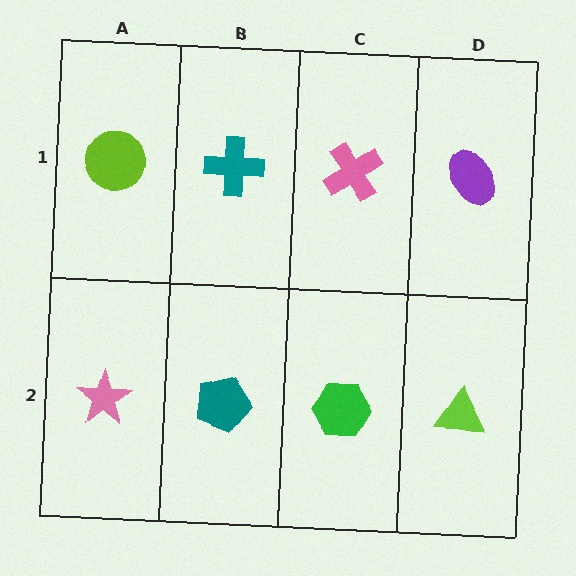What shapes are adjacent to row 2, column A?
A lime circle (row 1, column A), a teal pentagon (row 2, column B).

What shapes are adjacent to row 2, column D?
A purple ellipse (row 1, column D), a green hexagon (row 2, column C).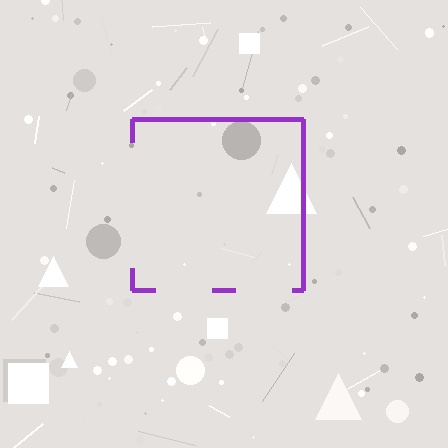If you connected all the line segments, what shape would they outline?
They would outline a square.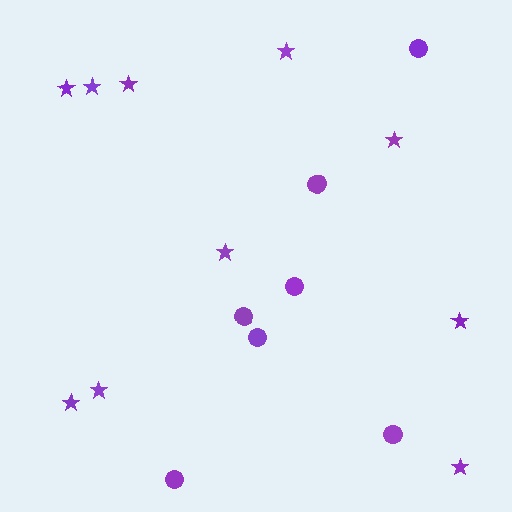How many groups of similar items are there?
There are 2 groups: one group of circles (7) and one group of stars (10).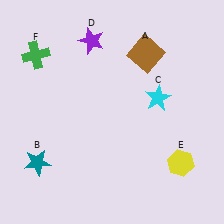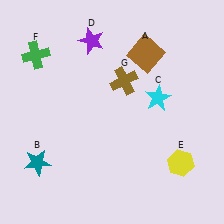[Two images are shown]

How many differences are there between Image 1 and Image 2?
There is 1 difference between the two images.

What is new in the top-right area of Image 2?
A brown cross (G) was added in the top-right area of Image 2.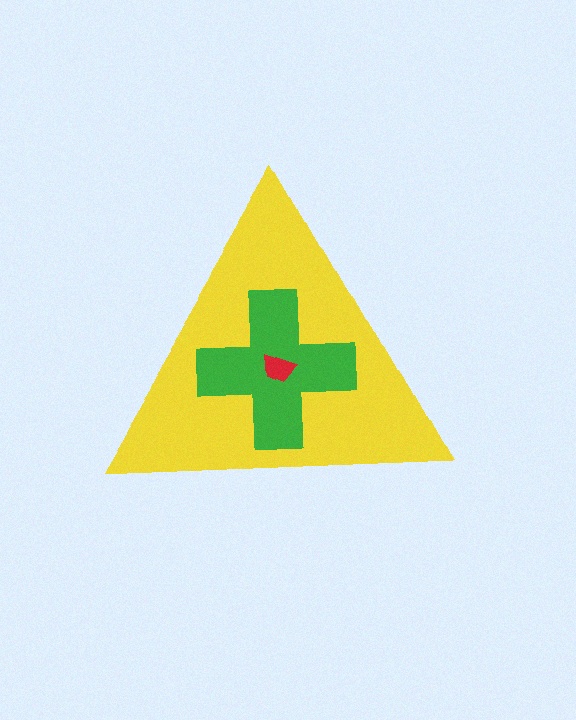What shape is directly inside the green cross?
The red trapezoid.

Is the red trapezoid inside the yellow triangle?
Yes.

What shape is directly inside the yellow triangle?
The green cross.